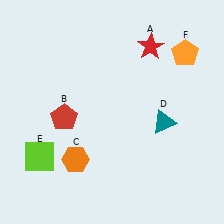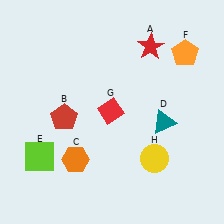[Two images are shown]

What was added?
A red diamond (G), a yellow circle (H) were added in Image 2.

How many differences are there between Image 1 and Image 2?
There are 2 differences between the two images.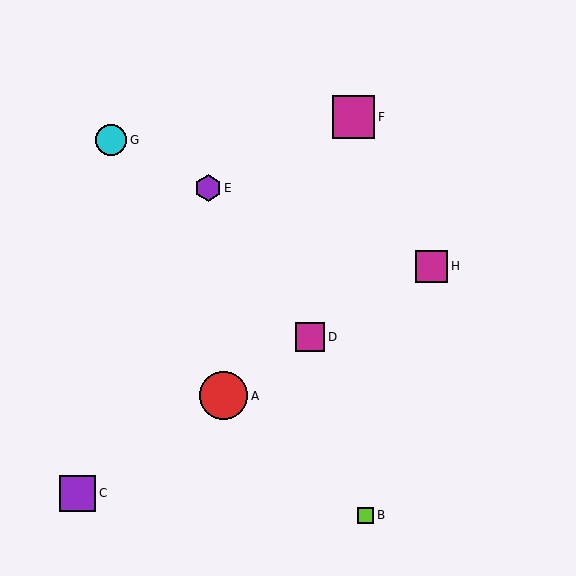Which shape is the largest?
The red circle (labeled A) is the largest.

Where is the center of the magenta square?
The center of the magenta square is at (353, 117).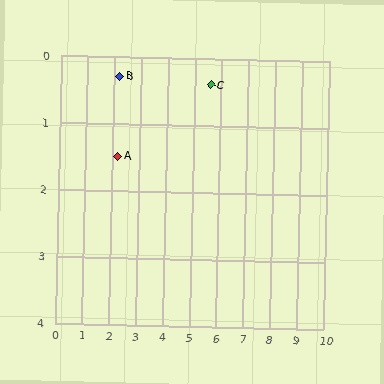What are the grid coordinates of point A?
Point A is at approximately (2.2, 1.5).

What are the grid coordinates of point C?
Point C is at approximately (5.6, 0.4).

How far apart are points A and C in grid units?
Points A and C are about 3.6 grid units apart.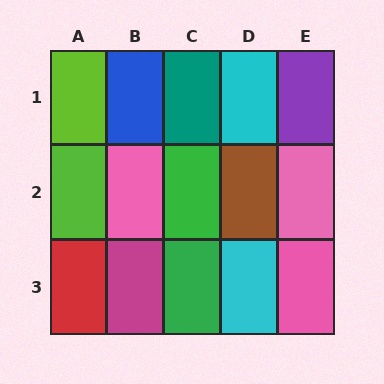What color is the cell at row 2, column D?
Brown.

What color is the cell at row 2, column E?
Pink.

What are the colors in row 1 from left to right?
Lime, blue, teal, cyan, purple.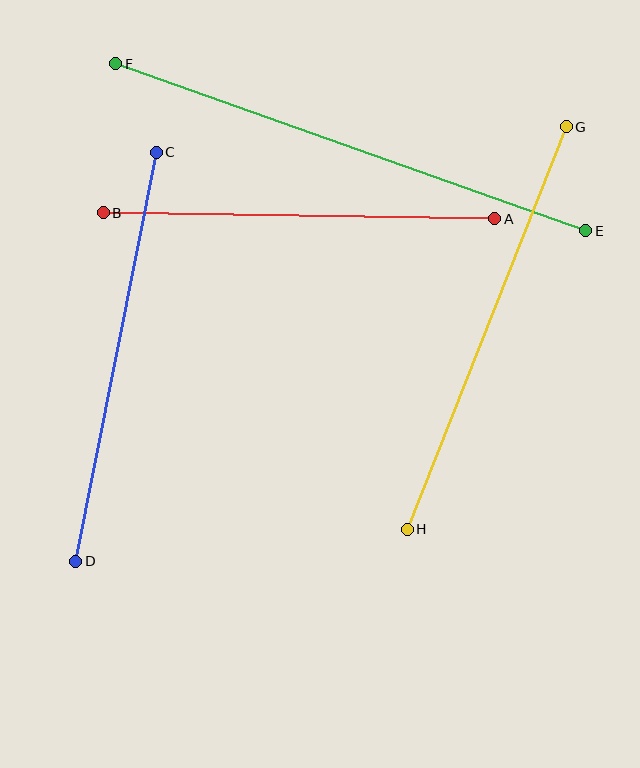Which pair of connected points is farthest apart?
Points E and F are farthest apart.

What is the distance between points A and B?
The distance is approximately 391 pixels.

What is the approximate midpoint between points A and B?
The midpoint is at approximately (299, 216) pixels.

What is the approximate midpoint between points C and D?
The midpoint is at approximately (116, 357) pixels.